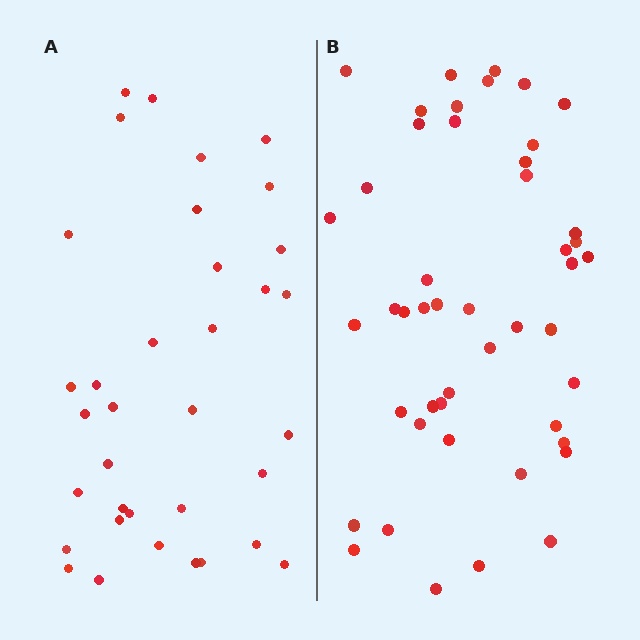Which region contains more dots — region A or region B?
Region B (the right region) has more dots.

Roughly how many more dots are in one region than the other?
Region B has roughly 12 or so more dots than region A.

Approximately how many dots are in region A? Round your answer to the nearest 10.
About 40 dots. (The exact count is 35, which rounds to 40.)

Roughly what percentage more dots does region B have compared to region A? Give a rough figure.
About 35% more.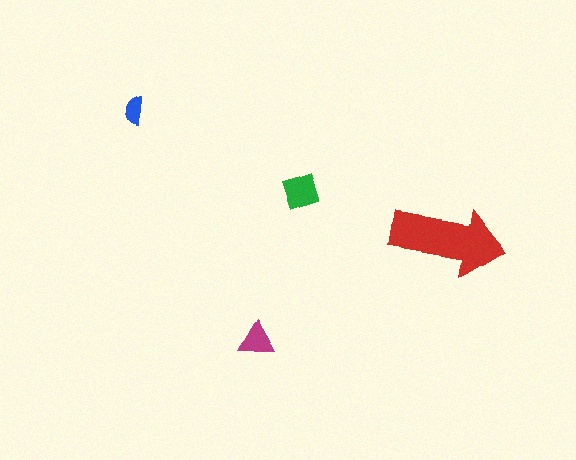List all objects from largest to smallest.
The red arrow, the green square, the magenta triangle, the blue semicircle.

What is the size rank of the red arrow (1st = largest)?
1st.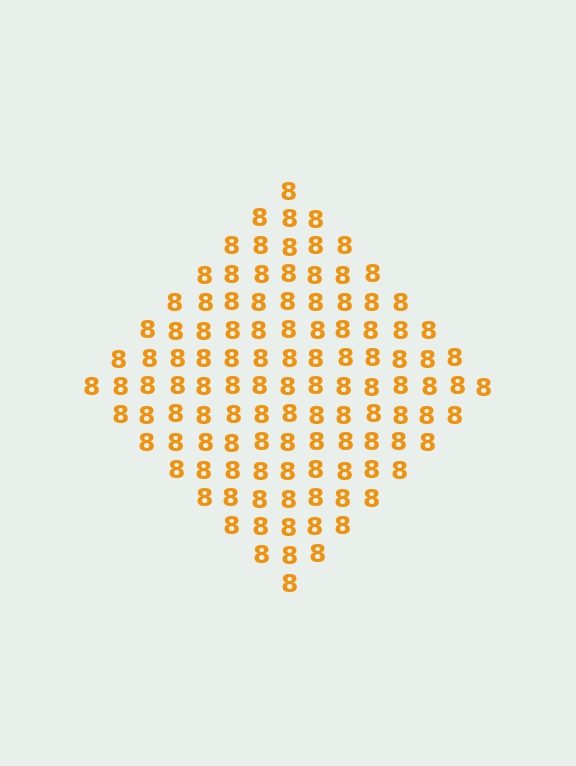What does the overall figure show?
The overall figure shows a diamond.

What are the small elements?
The small elements are digit 8's.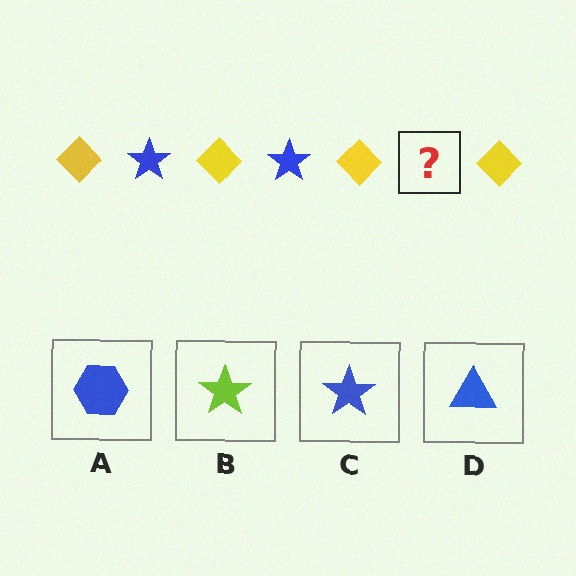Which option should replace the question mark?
Option C.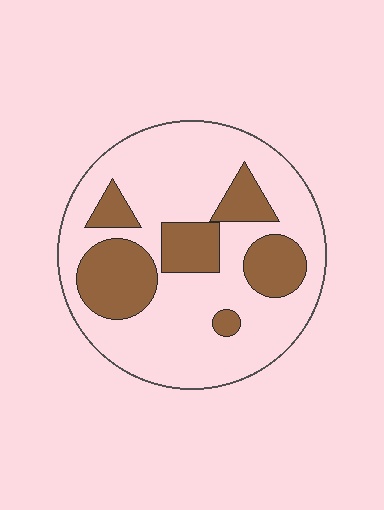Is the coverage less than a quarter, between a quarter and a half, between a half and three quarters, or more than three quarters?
Between a quarter and a half.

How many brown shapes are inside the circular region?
6.